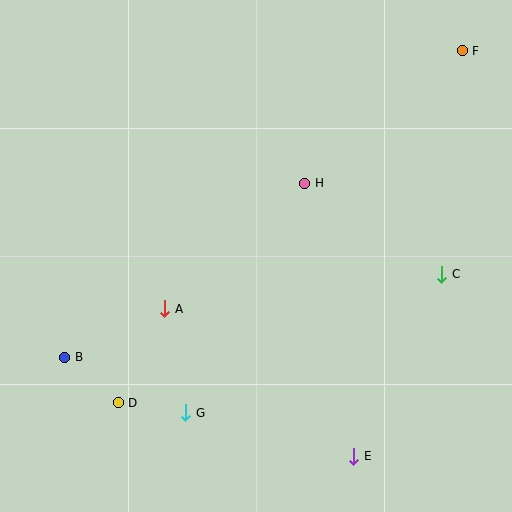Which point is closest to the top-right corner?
Point F is closest to the top-right corner.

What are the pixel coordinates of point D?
Point D is at (118, 403).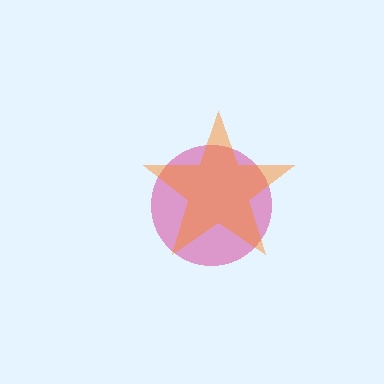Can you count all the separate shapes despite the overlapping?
Yes, there are 2 separate shapes.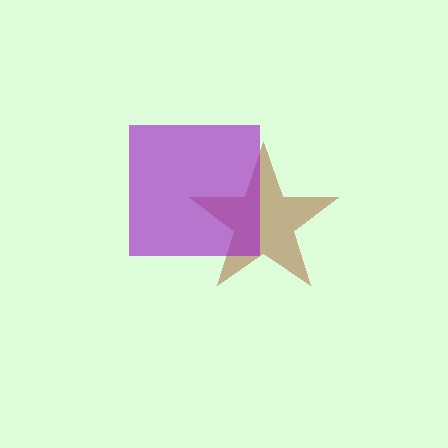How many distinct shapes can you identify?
There are 2 distinct shapes: a brown star, a purple square.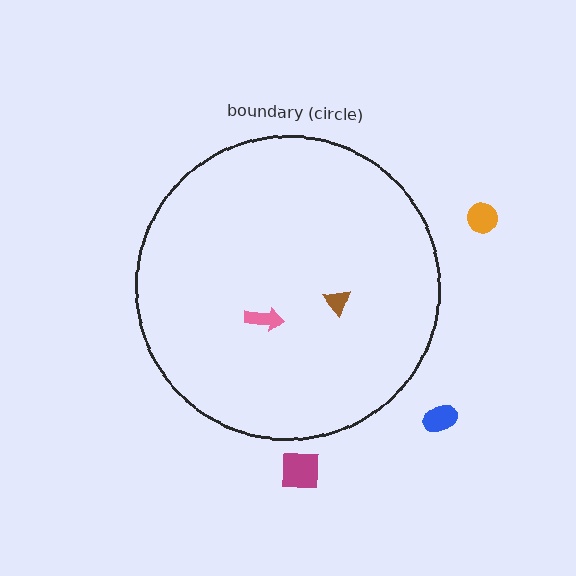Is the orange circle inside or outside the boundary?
Outside.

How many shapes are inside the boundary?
2 inside, 3 outside.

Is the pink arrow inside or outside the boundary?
Inside.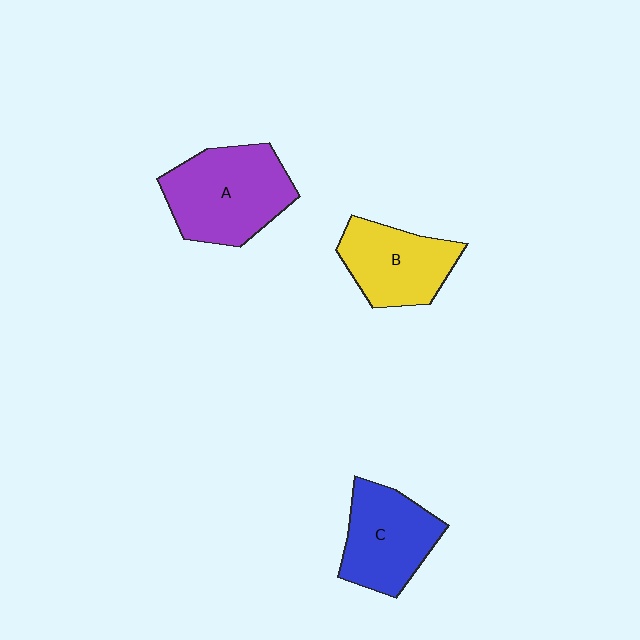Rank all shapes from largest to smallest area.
From largest to smallest: A (purple), C (blue), B (yellow).